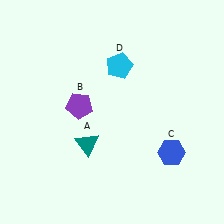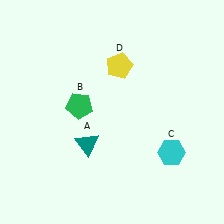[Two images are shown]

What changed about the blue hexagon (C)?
In Image 1, C is blue. In Image 2, it changed to cyan.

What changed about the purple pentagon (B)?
In Image 1, B is purple. In Image 2, it changed to green.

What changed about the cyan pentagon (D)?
In Image 1, D is cyan. In Image 2, it changed to yellow.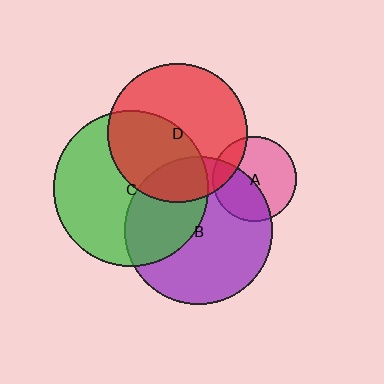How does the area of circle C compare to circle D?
Approximately 1.2 times.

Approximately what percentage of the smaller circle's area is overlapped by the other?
Approximately 45%.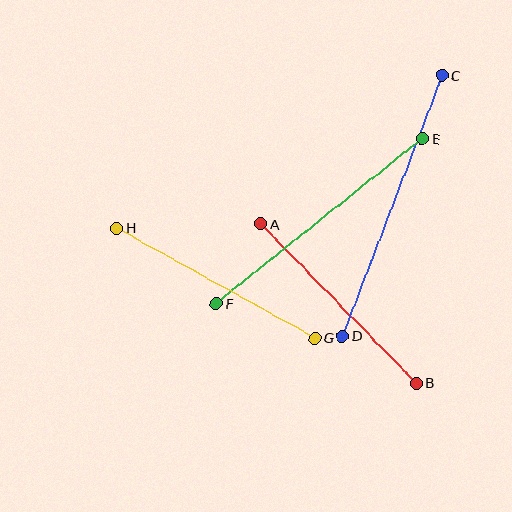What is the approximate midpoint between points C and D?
The midpoint is at approximately (392, 206) pixels.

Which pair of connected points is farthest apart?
Points C and D are farthest apart.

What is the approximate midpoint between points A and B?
The midpoint is at approximately (338, 303) pixels.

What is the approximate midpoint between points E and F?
The midpoint is at approximately (319, 221) pixels.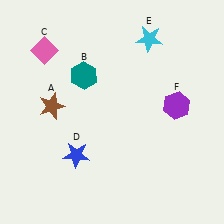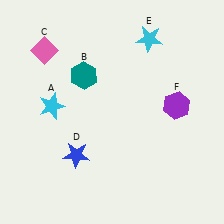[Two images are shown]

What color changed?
The star (A) changed from brown in Image 1 to cyan in Image 2.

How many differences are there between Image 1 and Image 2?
There is 1 difference between the two images.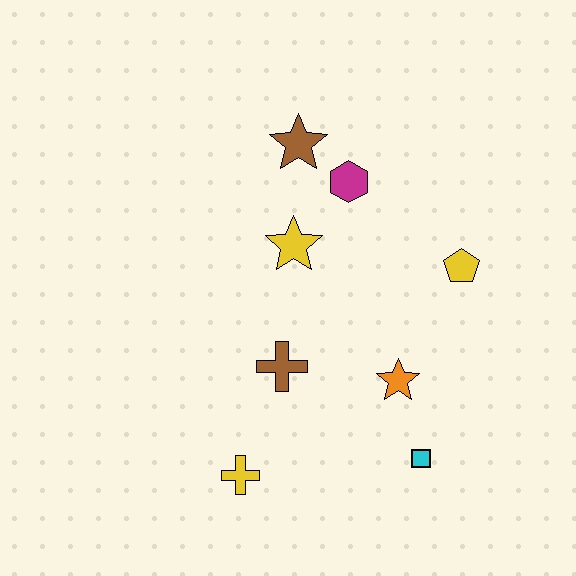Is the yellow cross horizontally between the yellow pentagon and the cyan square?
No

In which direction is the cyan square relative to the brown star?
The cyan square is below the brown star.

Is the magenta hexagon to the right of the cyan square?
No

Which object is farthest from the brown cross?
The brown star is farthest from the brown cross.